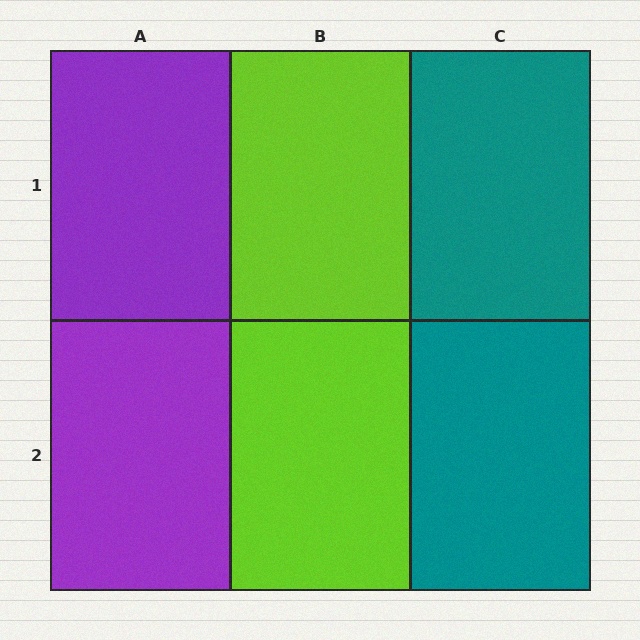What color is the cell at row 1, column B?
Lime.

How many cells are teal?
2 cells are teal.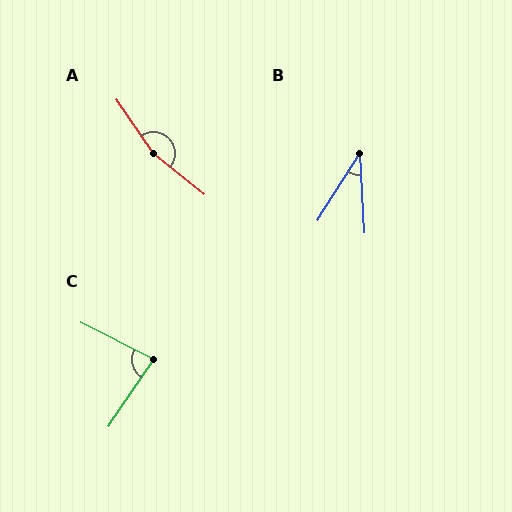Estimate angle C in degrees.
Approximately 83 degrees.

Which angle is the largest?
A, at approximately 163 degrees.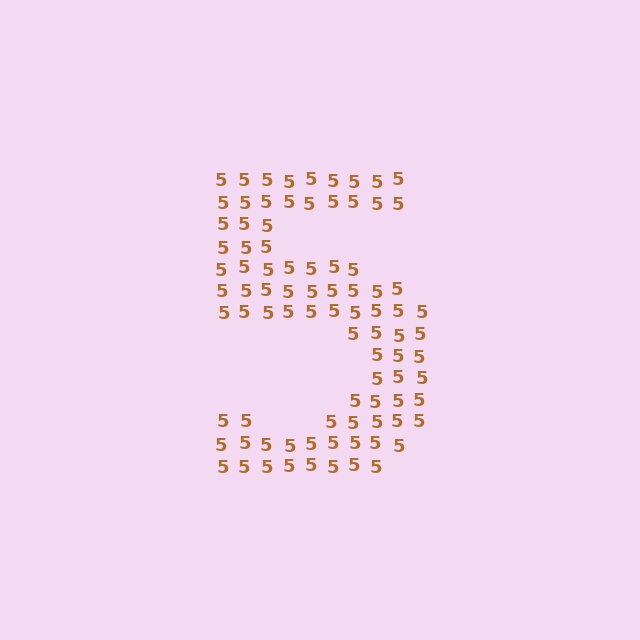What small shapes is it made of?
It is made of small digit 5's.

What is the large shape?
The large shape is the digit 5.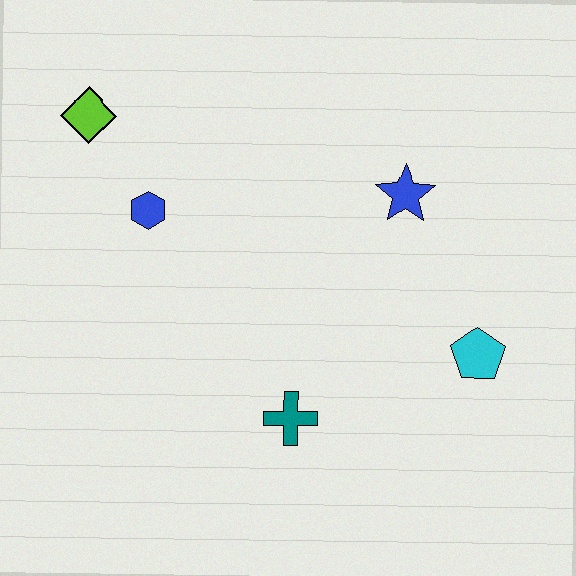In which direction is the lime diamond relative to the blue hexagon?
The lime diamond is above the blue hexagon.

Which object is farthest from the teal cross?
The lime diamond is farthest from the teal cross.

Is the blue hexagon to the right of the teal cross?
No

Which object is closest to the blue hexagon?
The lime diamond is closest to the blue hexagon.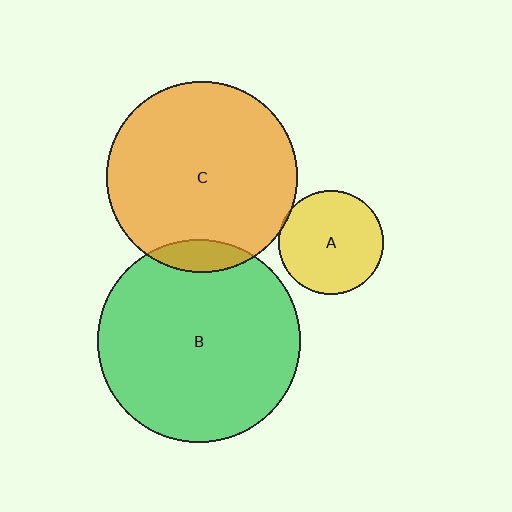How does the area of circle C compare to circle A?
Approximately 3.3 times.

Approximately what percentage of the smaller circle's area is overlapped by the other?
Approximately 5%.